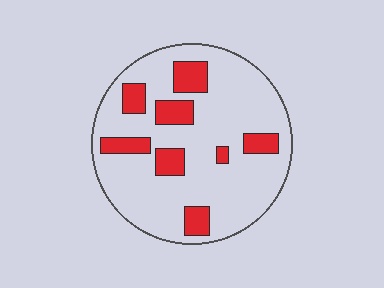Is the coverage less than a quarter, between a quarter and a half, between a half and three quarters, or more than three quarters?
Less than a quarter.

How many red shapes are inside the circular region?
8.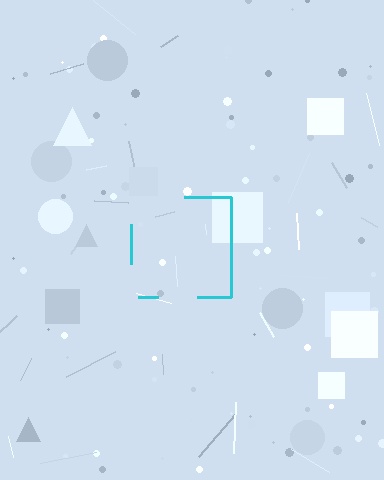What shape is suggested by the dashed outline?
The dashed outline suggests a square.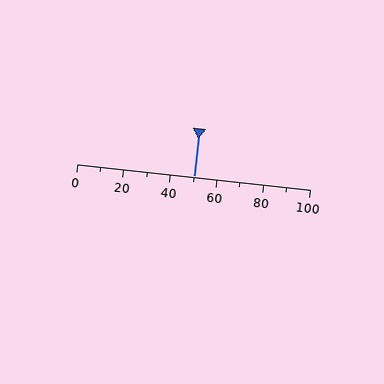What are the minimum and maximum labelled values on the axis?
The axis runs from 0 to 100.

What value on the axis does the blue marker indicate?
The marker indicates approximately 50.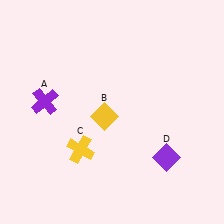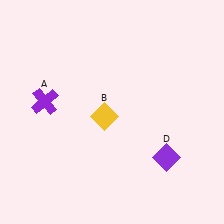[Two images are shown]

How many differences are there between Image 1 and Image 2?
There is 1 difference between the two images.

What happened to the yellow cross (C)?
The yellow cross (C) was removed in Image 2. It was in the bottom-left area of Image 1.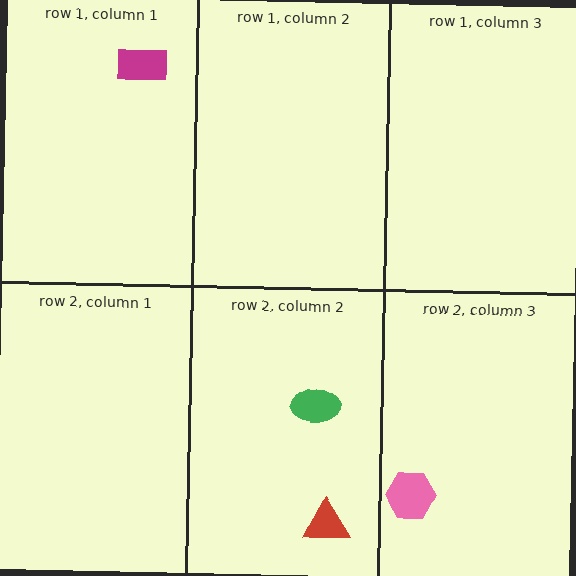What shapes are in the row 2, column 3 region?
The pink hexagon.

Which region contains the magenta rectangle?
The row 1, column 1 region.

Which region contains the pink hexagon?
The row 2, column 3 region.